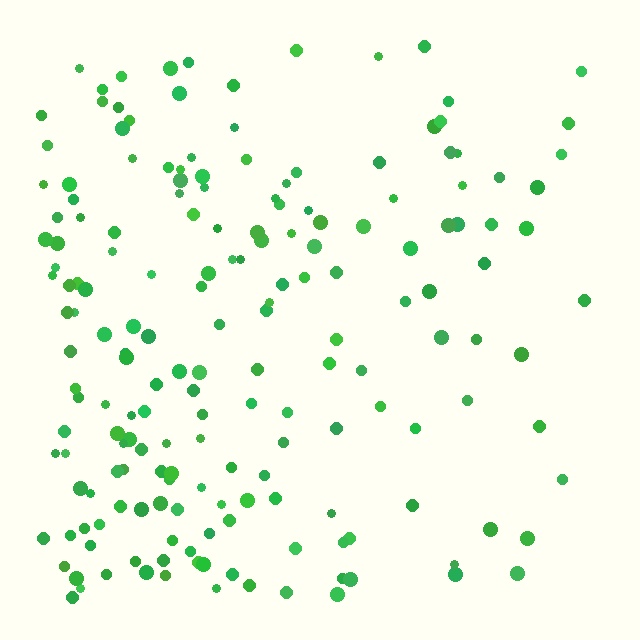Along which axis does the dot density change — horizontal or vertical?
Horizontal.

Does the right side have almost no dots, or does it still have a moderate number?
Still a moderate number, just noticeably fewer than the left.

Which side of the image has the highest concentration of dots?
The left.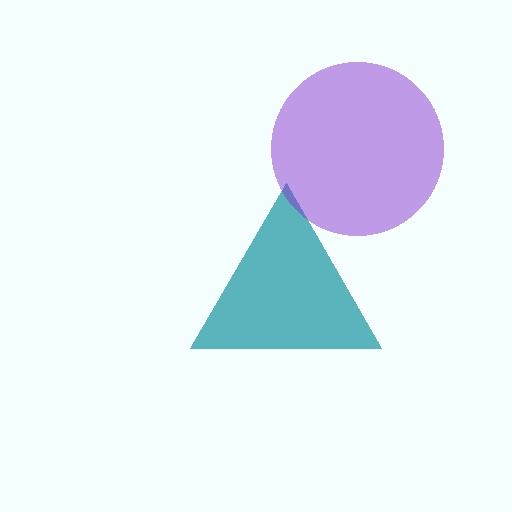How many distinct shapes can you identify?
There are 2 distinct shapes: a teal triangle, a purple circle.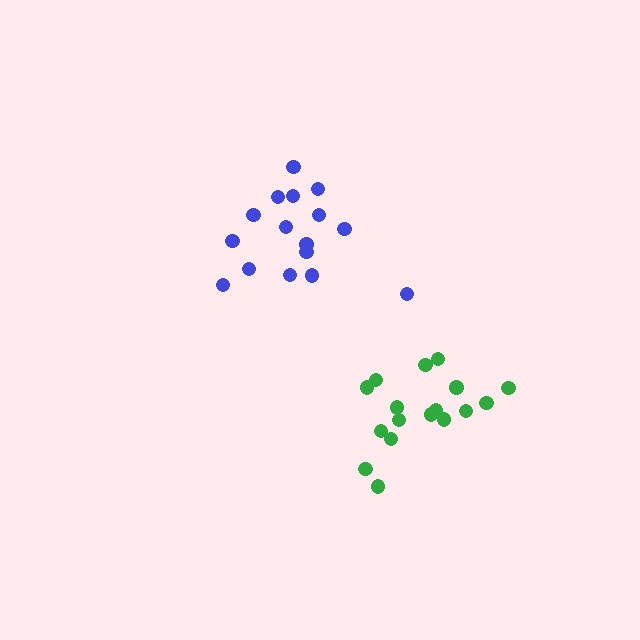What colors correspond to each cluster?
The clusters are colored: blue, green.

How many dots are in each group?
Group 1: 16 dots, Group 2: 17 dots (33 total).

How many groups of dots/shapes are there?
There are 2 groups.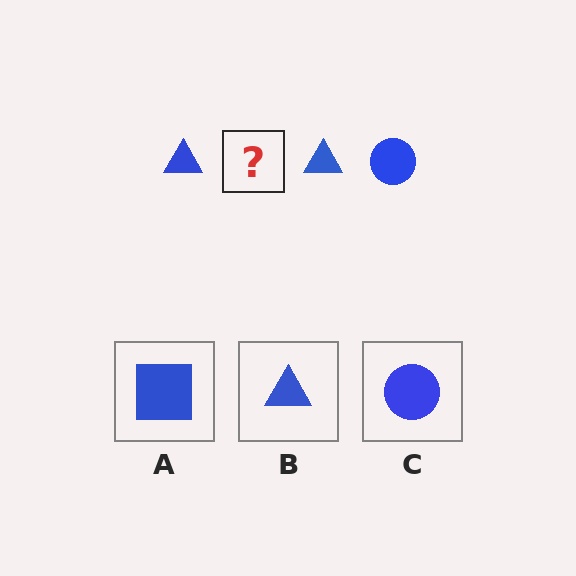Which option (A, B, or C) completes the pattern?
C.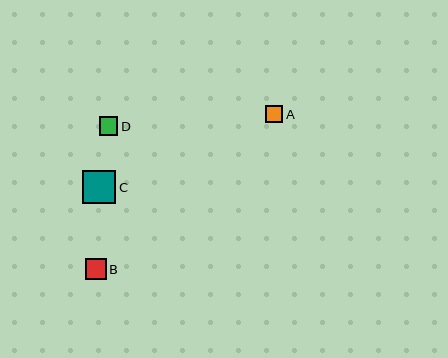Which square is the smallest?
Square A is the smallest with a size of approximately 17 pixels.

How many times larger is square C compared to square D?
Square C is approximately 1.8 times the size of square D.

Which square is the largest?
Square C is the largest with a size of approximately 33 pixels.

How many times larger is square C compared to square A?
Square C is approximately 1.9 times the size of square A.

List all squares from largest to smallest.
From largest to smallest: C, B, D, A.